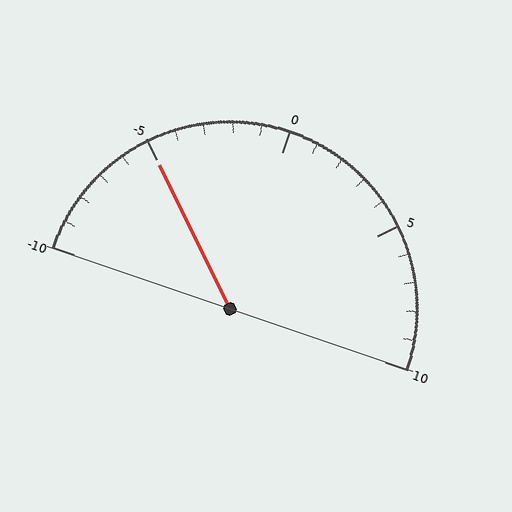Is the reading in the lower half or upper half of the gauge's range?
The reading is in the lower half of the range (-10 to 10).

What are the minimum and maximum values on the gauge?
The gauge ranges from -10 to 10.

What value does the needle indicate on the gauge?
The needle indicates approximately -5.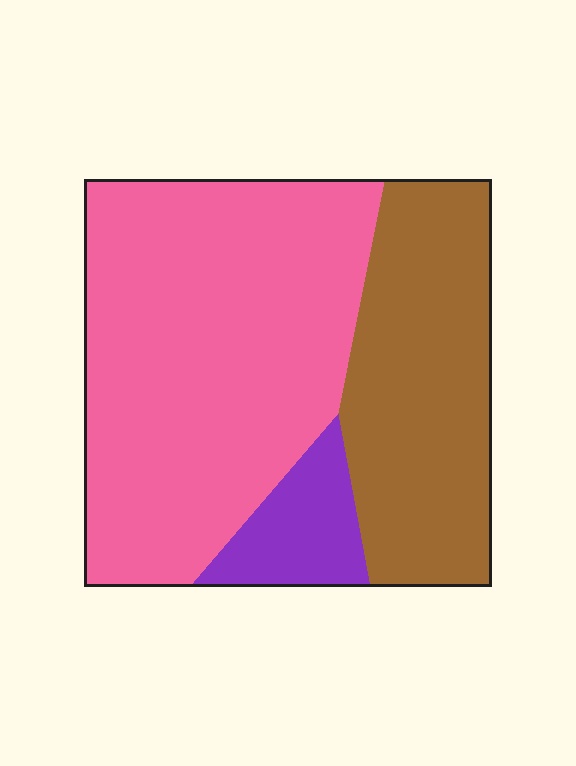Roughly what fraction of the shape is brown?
Brown takes up about one third (1/3) of the shape.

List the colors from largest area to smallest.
From largest to smallest: pink, brown, purple.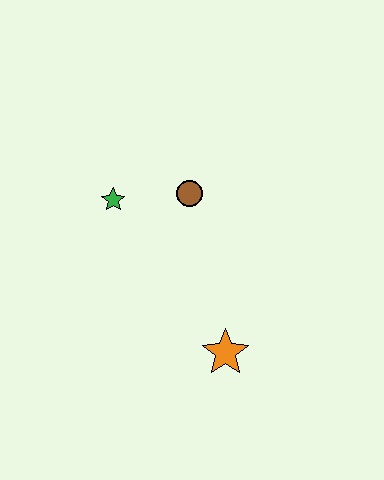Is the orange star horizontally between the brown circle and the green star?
No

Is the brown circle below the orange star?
No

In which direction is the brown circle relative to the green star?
The brown circle is to the right of the green star.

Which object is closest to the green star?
The brown circle is closest to the green star.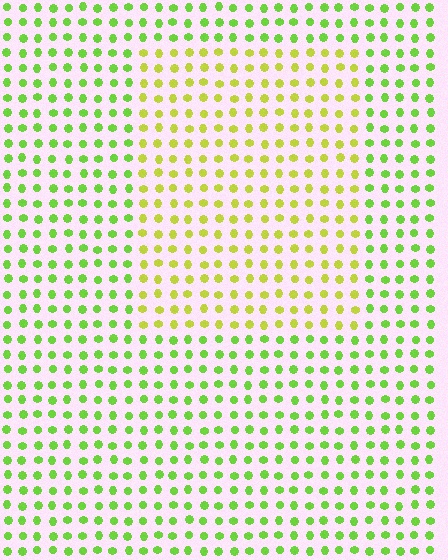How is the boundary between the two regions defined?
The boundary is defined purely by a slight shift in hue (about 32 degrees). Spacing, size, and orientation are identical on both sides.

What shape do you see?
I see a rectangle.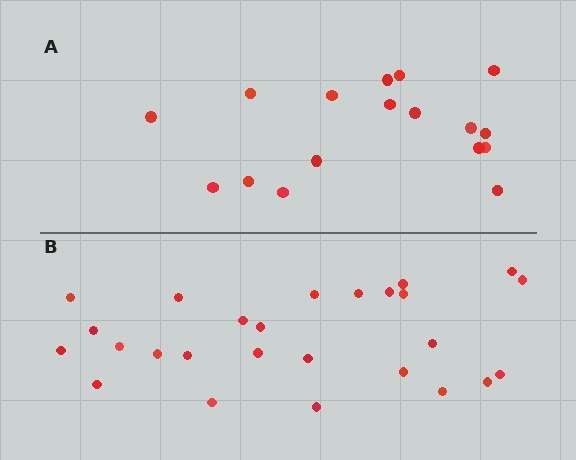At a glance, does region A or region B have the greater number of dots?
Region B (the bottom region) has more dots.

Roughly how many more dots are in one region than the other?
Region B has roughly 8 or so more dots than region A.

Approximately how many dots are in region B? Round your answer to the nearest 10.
About 30 dots. (The exact count is 26, which rounds to 30.)